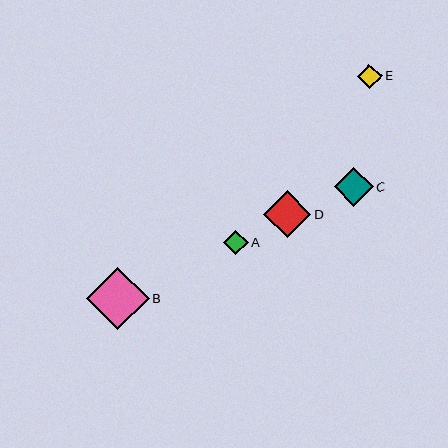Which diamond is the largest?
Diamond B is the largest with a size of approximately 62 pixels.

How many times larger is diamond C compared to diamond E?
Diamond C is approximately 1.6 times the size of diamond E.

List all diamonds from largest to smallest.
From largest to smallest: B, D, C, E, A.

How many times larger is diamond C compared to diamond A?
Diamond C is approximately 1.6 times the size of diamond A.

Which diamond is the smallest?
Diamond A is the smallest with a size of approximately 24 pixels.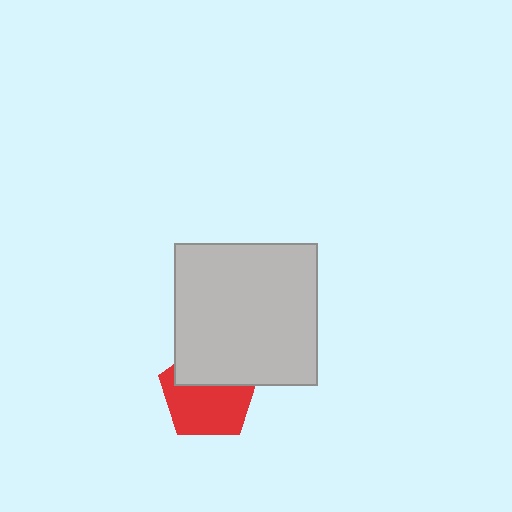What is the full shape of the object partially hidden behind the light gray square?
The partially hidden object is a red pentagon.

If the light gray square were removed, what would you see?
You would see the complete red pentagon.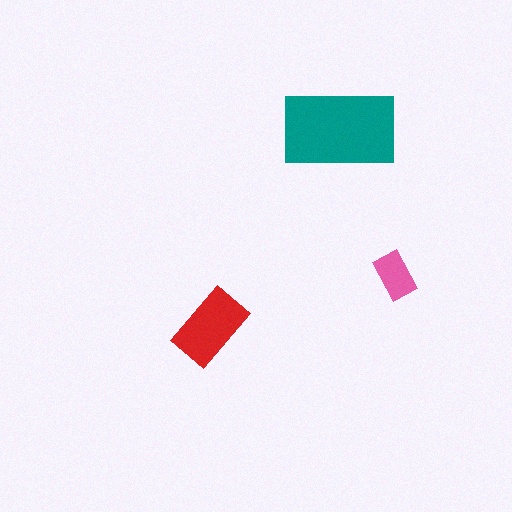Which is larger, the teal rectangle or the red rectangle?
The teal one.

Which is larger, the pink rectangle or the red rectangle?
The red one.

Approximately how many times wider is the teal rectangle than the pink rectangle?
About 2.5 times wider.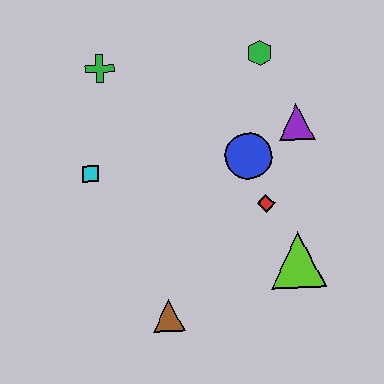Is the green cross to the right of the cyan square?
Yes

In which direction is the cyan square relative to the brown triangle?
The cyan square is above the brown triangle.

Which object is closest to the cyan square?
The green cross is closest to the cyan square.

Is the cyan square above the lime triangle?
Yes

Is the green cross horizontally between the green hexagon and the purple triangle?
No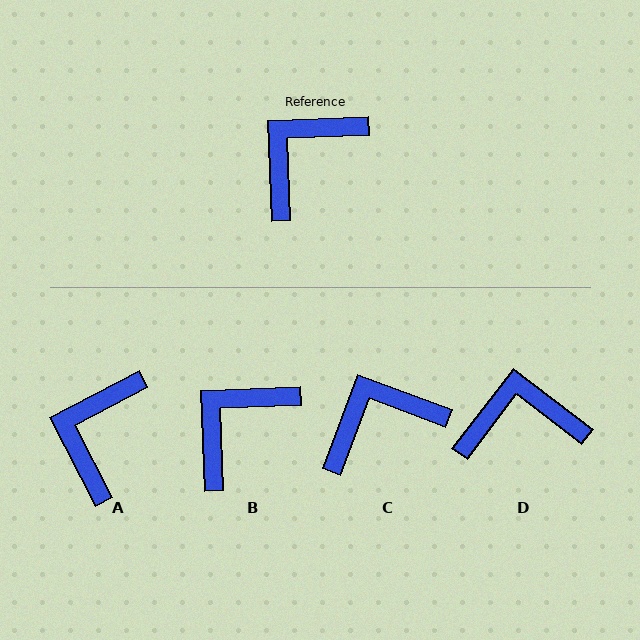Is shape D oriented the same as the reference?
No, it is off by about 40 degrees.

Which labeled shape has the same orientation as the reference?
B.